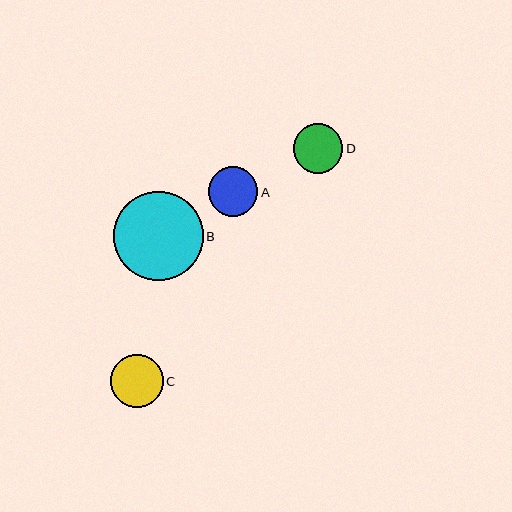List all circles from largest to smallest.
From largest to smallest: B, C, A, D.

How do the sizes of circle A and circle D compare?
Circle A and circle D are approximately the same size.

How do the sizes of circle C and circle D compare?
Circle C and circle D are approximately the same size.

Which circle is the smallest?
Circle D is the smallest with a size of approximately 49 pixels.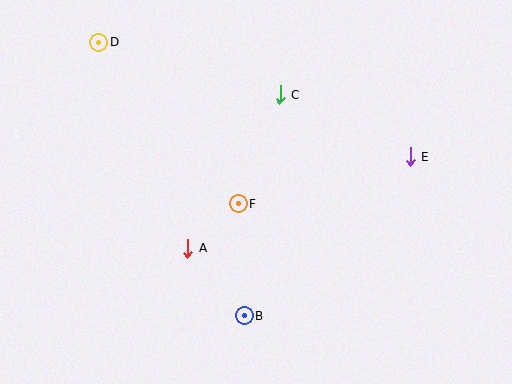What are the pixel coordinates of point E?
Point E is at (411, 157).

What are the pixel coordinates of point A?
Point A is at (187, 248).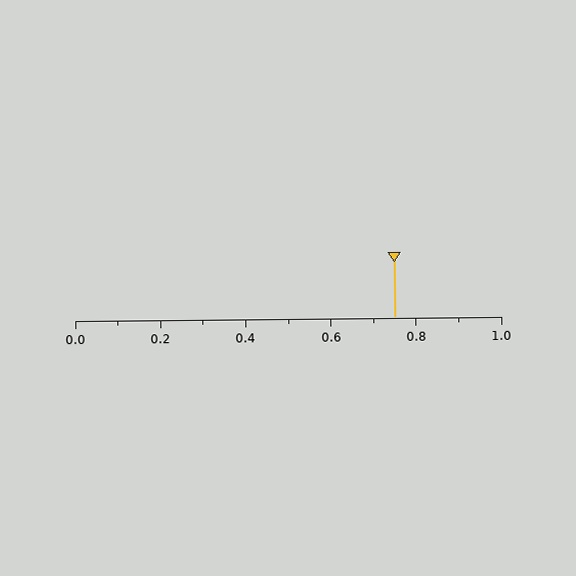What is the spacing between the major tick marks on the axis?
The major ticks are spaced 0.2 apart.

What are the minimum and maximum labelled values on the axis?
The axis runs from 0.0 to 1.0.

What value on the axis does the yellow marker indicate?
The marker indicates approximately 0.75.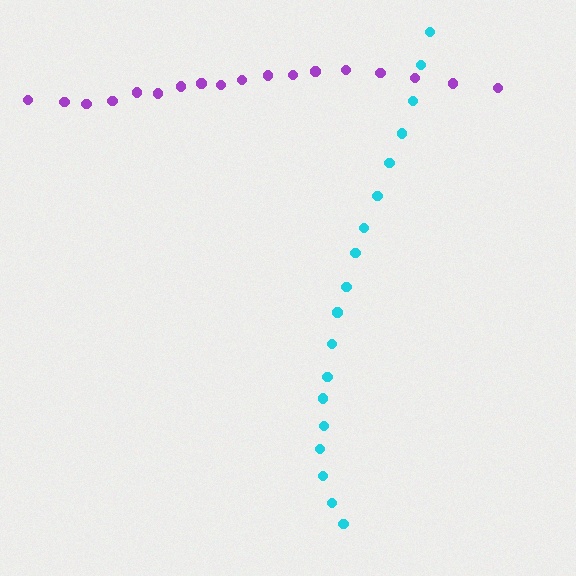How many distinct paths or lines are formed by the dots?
There are 2 distinct paths.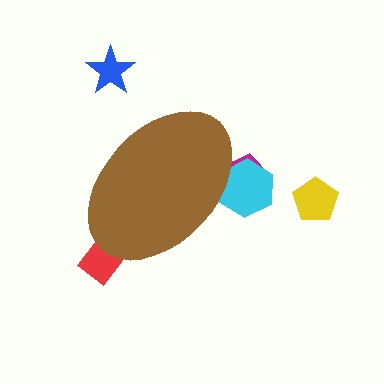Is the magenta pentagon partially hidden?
Yes, the magenta pentagon is partially hidden behind the brown ellipse.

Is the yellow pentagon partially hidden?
No, the yellow pentagon is fully visible.